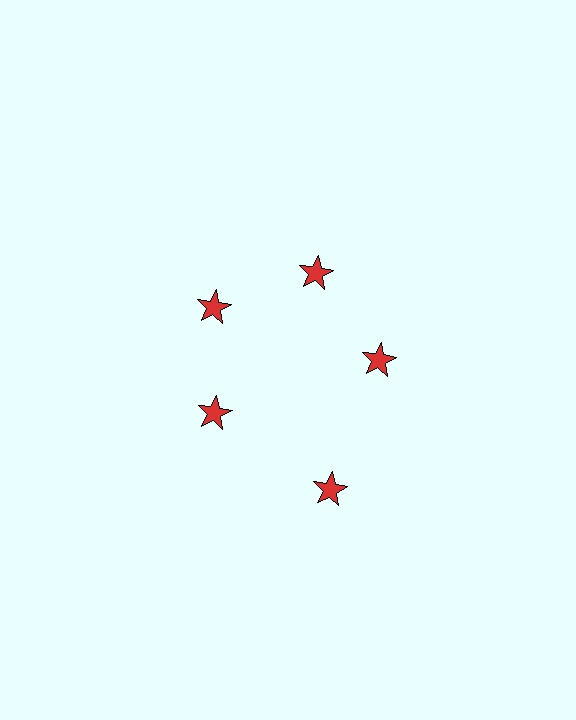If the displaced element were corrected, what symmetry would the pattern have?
It would have 5-fold rotational symmetry — the pattern would map onto itself every 72 degrees.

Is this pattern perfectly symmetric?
No. The 5 red stars are arranged in a ring, but one element near the 5 o'clock position is pushed outward from the center, breaking the 5-fold rotational symmetry.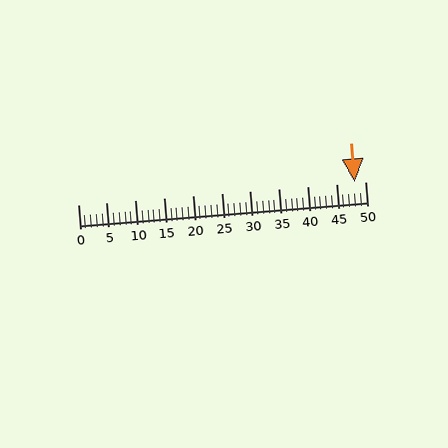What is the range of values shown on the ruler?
The ruler shows values from 0 to 50.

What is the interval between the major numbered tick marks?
The major tick marks are spaced 5 units apart.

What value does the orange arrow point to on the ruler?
The orange arrow points to approximately 48.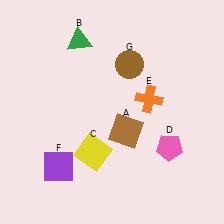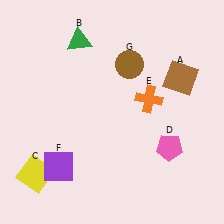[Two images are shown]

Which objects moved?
The objects that moved are: the brown square (A), the yellow square (C).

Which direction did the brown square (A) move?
The brown square (A) moved right.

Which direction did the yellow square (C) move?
The yellow square (C) moved left.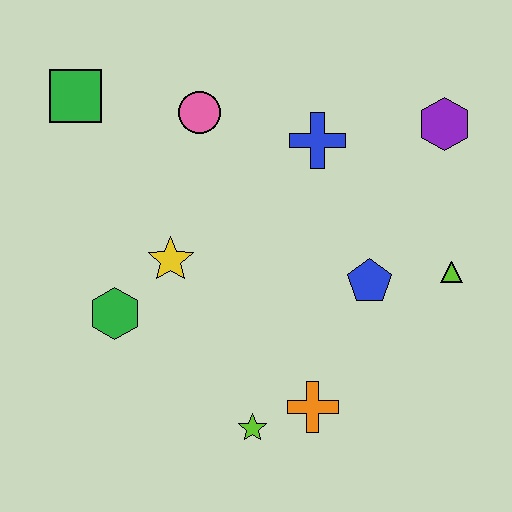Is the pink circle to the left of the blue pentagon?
Yes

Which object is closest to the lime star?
The orange cross is closest to the lime star.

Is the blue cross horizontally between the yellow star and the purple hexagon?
Yes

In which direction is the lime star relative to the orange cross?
The lime star is to the left of the orange cross.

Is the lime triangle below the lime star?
No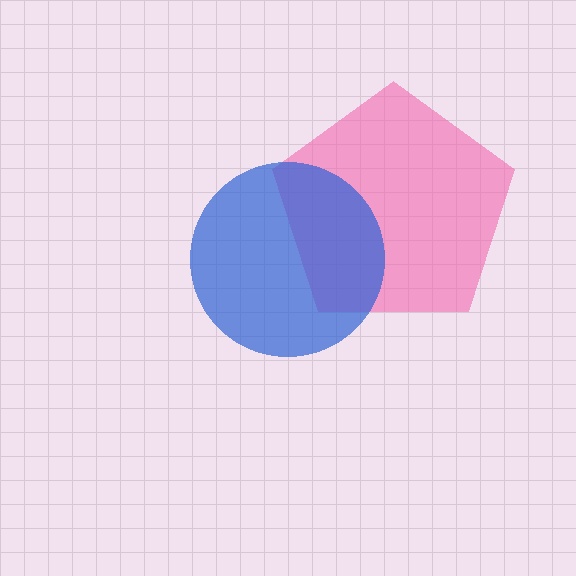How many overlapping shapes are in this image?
There are 2 overlapping shapes in the image.